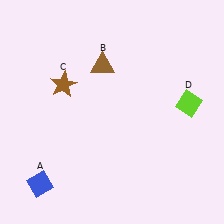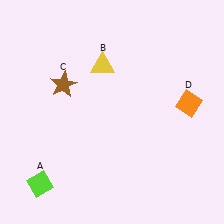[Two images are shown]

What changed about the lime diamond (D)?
In Image 1, D is lime. In Image 2, it changed to orange.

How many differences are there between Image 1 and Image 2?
There are 3 differences between the two images.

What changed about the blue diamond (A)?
In Image 1, A is blue. In Image 2, it changed to lime.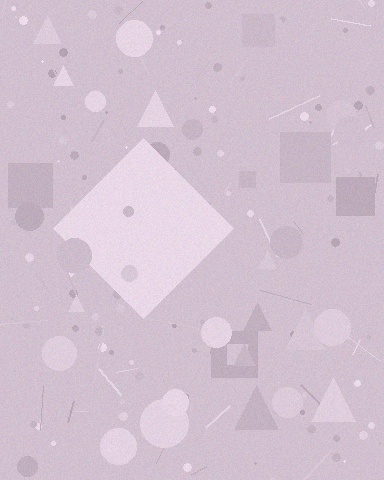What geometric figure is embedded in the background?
A diamond is embedded in the background.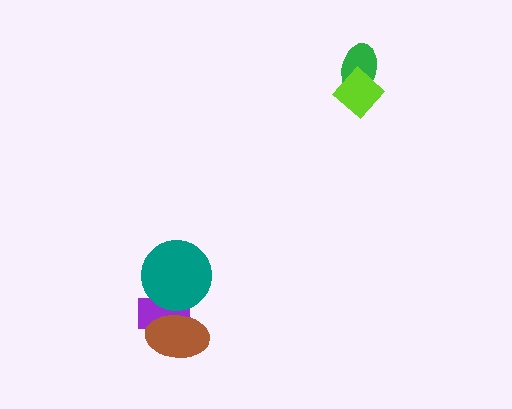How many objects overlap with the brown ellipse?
1 object overlaps with the brown ellipse.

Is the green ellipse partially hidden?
Yes, it is partially covered by another shape.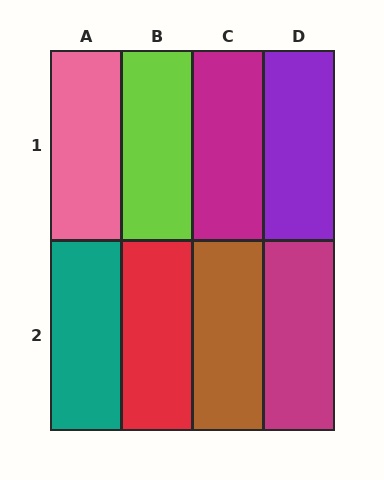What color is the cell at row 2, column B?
Red.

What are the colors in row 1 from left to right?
Pink, lime, magenta, purple.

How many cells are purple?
1 cell is purple.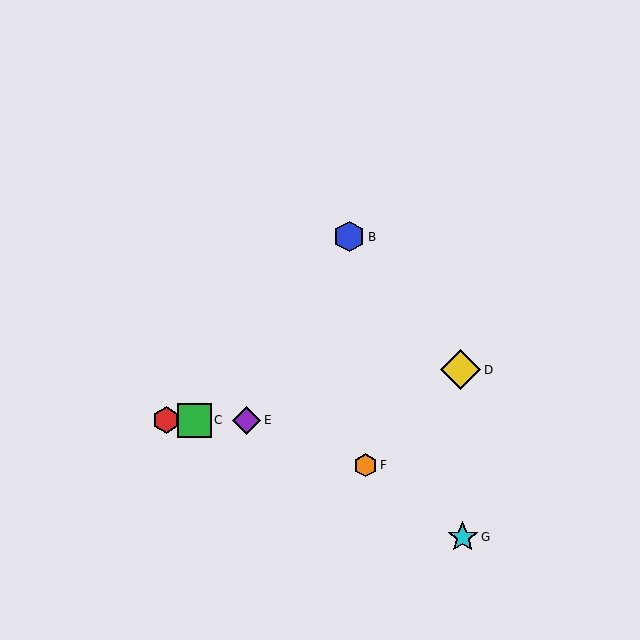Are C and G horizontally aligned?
No, C is at y≈420 and G is at y≈537.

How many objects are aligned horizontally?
3 objects (A, C, E) are aligned horizontally.